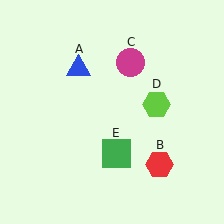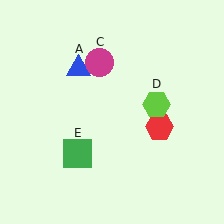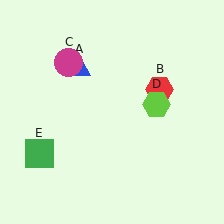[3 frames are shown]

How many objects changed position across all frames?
3 objects changed position: red hexagon (object B), magenta circle (object C), green square (object E).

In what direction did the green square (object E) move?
The green square (object E) moved left.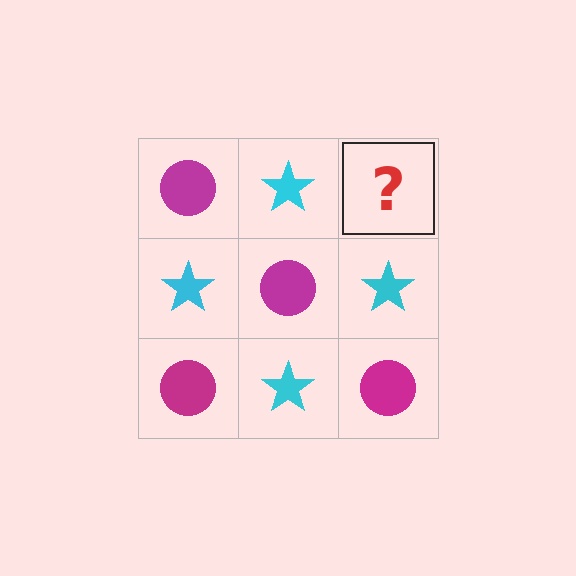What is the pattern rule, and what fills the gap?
The rule is that it alternates magenta circle and cyan star in a checkerboard pattern. The gap should be filled with a magenta circle.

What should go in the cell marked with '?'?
The missing cell should contain a magenta circle.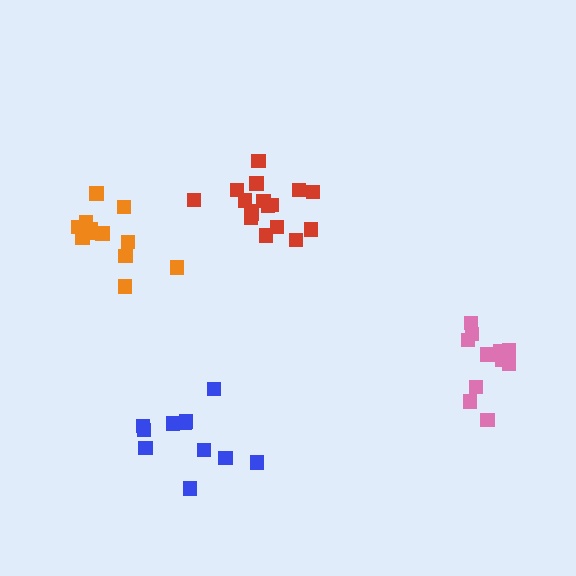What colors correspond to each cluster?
The clusters are colored: blue, orange, pink, red.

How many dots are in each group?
Group 1: 11 dots, Group 2: 12 dots, Group 3: 11 dots, Group 4: 17 dots (51 total).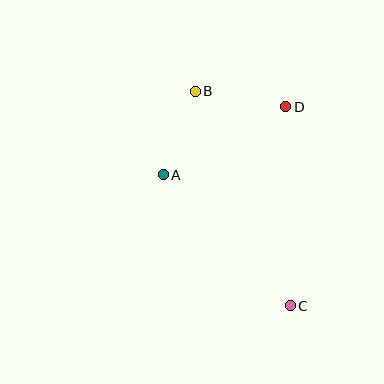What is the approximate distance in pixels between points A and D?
The distance between A and D is approximately 140 pixels.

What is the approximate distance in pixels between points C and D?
The distance between C and D is approximately 199 pixels.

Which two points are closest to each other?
Points A and B are closest to each other.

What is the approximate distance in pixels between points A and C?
The distance between A and C is approximately 182 pixels.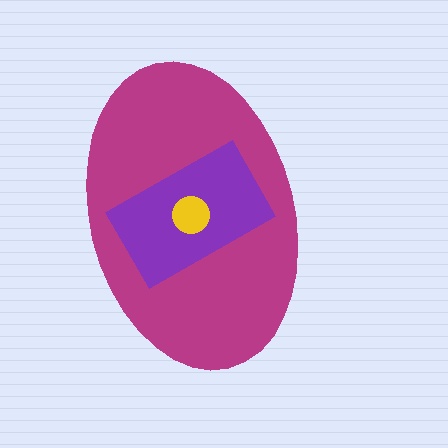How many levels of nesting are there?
3.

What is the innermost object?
The yellow circle.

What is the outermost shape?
The magenta ellipse.